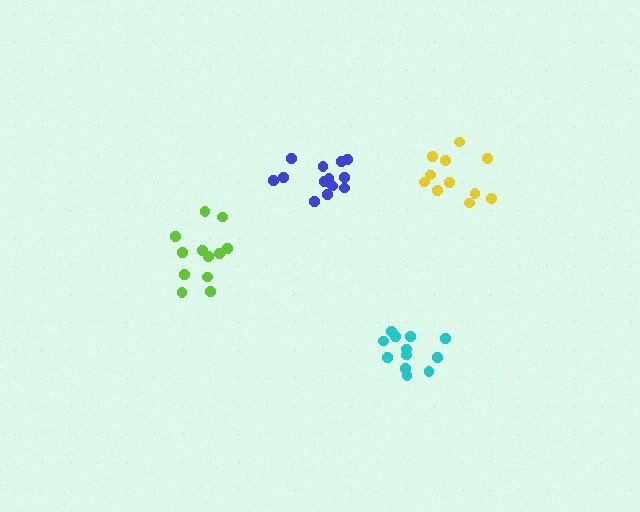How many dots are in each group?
Group 1: 13 dots, Group 2: 12 dots, Group 3: 12 dots, Group 4: 11 dots (48 total).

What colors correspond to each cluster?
The clusters are colored: blue, lime, cyan, yellow.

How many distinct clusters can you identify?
There are 4 distinct clusters.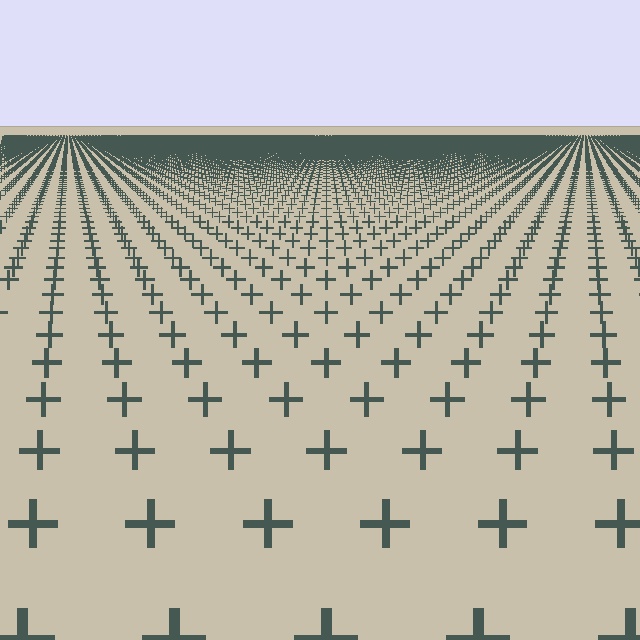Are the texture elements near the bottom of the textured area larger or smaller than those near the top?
Larger. Near the bottom, elements are closer to the viewer and appear at a bigger on-screen size.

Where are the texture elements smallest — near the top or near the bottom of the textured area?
Near the top.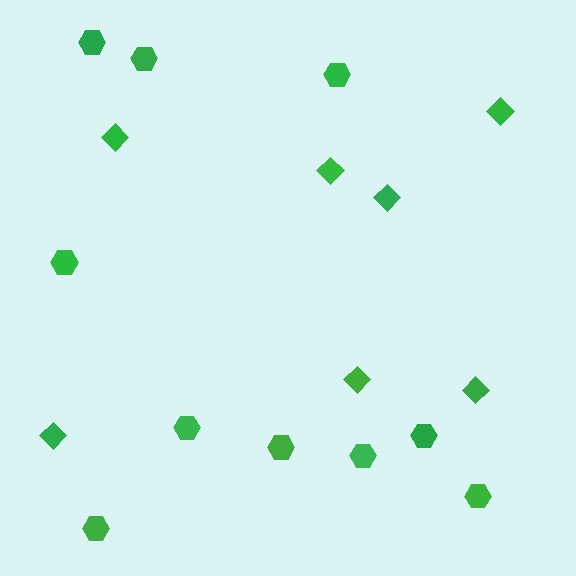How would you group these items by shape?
There are 2 groups: one group of diamonds (7) and one group of hexagons (10).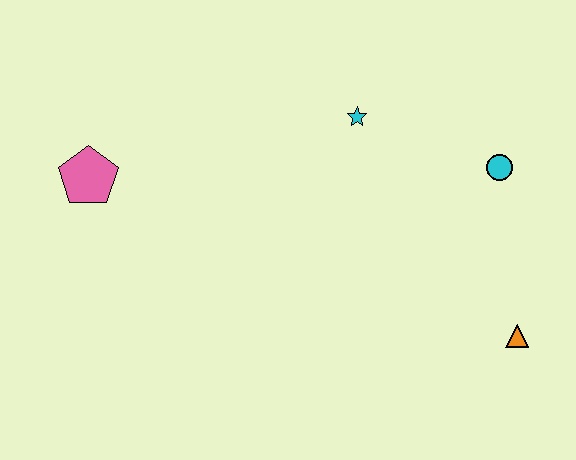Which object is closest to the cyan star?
The cyan circle is closest to the cyan star.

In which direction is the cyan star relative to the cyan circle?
The cyan star is to the left of the cyan circle.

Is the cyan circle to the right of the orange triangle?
No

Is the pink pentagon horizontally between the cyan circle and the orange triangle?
No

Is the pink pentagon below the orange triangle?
No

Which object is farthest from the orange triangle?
The pink pentagon is farthest from the orange triangle.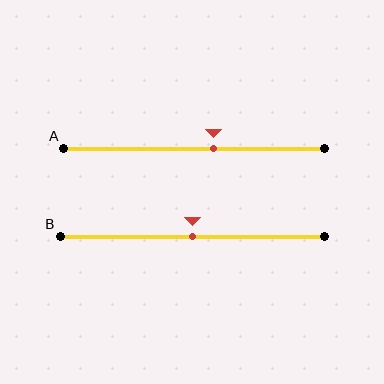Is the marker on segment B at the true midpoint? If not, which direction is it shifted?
Yes, the marker on segment B is at the true midpoint.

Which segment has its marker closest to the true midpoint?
Segment B has its marker closest to the true midpoint.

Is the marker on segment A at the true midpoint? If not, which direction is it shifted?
No, the marker on segment A is shifted to the right by about 8% of the segment length.